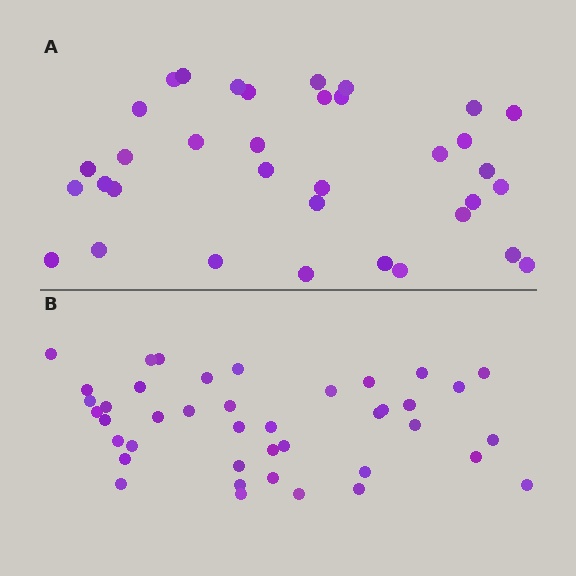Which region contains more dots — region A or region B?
Region B (the bottom region) has more dots.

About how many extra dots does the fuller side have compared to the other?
Region B has about 6 more dots than region A.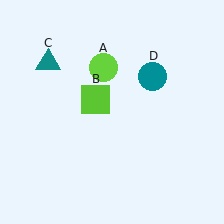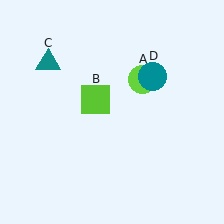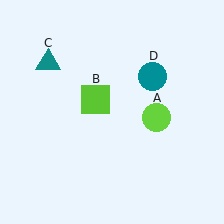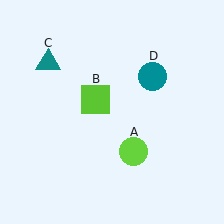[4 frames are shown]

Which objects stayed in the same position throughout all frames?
Lime square (object B) and teal triangle (object C) and teal circle (object D) remained stationary.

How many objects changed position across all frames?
1 object changed position: lime circle (object A).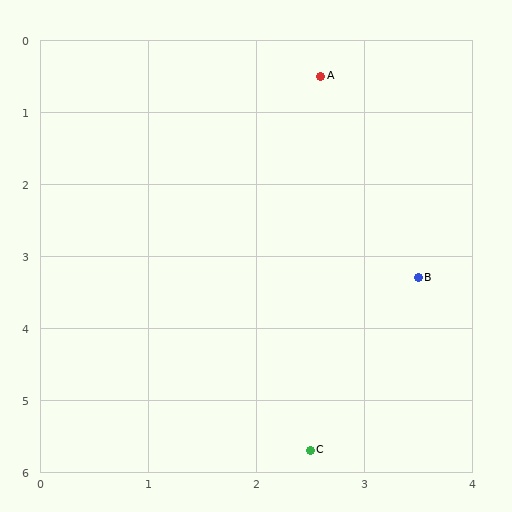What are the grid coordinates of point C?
Point C is at approximately (2.5, 5.7).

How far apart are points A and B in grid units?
Points A and B are about 2.9 grid units apart.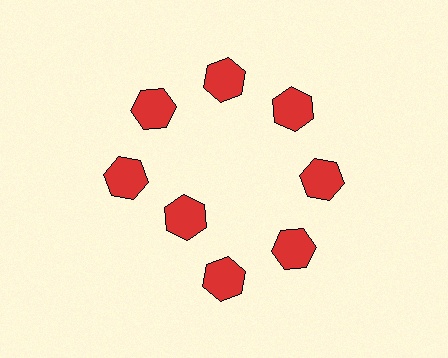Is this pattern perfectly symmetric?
No. The 8 red hexagons are arranged in a ring, but one element near the 8 o'clock position is pulled inward toward the center, breaking the 8-fold rotational symmetry.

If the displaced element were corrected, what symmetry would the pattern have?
It would have 8-fold rotational symmetry — the pattern would map onto itself every 45 degrees.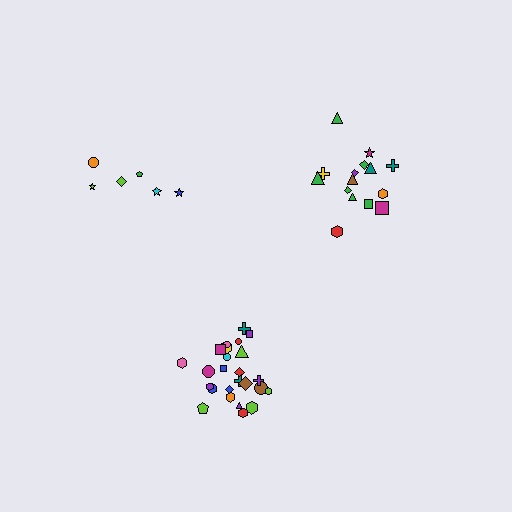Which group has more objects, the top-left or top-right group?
The top-right group.